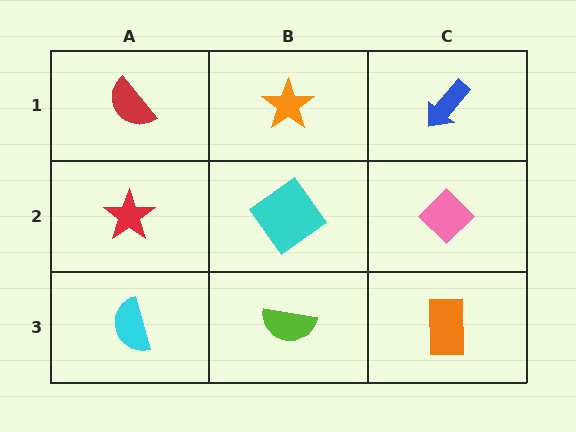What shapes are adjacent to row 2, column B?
An orange star (row 1, column B), a lime semicircle (row 3, column B), a red star (row 2, column A), a pink diamond (row 2, column C).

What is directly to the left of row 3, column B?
A cyan semicircle.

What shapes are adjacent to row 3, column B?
A cyan diamond (row 2, column B), a cyan semicircle (row 3, column A), an orange rectangle (row 3, column C).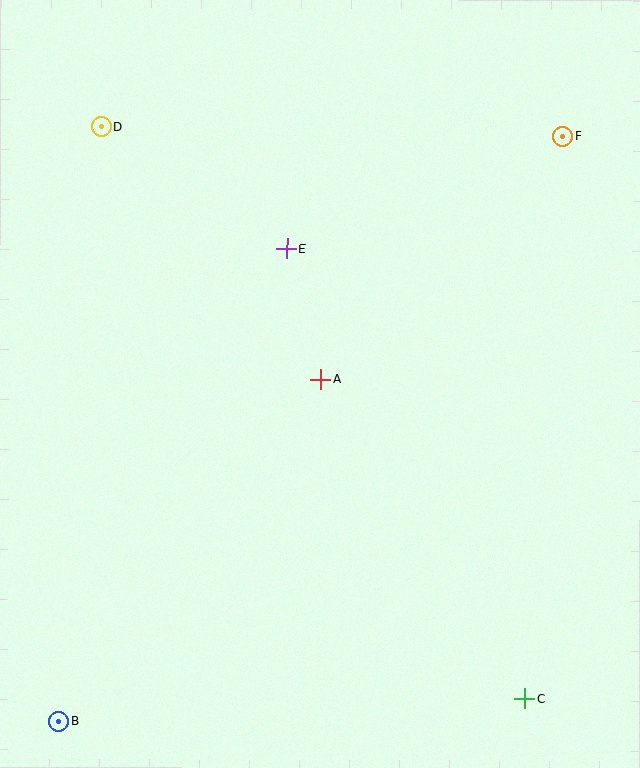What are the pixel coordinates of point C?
Point C is at (525, 698).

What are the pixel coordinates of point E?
Point E is at (287, 249).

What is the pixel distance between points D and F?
The distance between D and F is 461 pixels.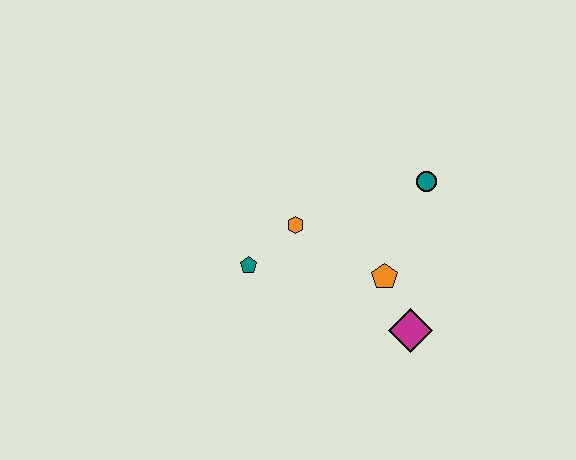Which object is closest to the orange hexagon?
The teal pentagon is closest to the orange hexagon.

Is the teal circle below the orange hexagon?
No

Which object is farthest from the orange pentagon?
The teal pentagon is farthest from the orange pentagon.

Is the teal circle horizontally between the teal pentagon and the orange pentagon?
No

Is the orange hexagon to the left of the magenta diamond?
Yes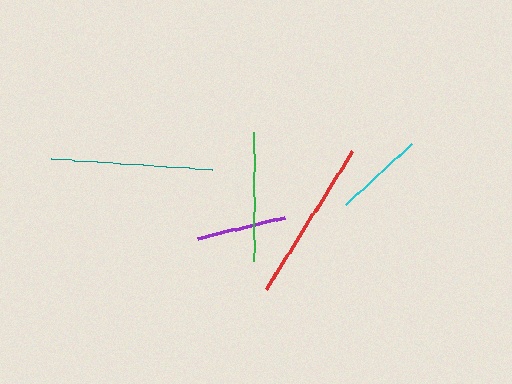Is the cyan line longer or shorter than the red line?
The red line is longer than the cyan line.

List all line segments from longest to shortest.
From longest to shortest: red, teal, green, cyan, purple.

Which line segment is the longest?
The red line is the longest at approximately 163 pixels.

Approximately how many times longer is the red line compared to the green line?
The red line is approximately 1.3 times the length of the green line.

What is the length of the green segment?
The green segment is approximately 129 pixels long.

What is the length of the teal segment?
The teal segment is approximately 161 pixels long.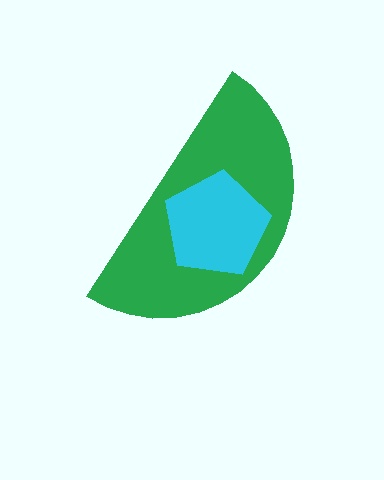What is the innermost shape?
The cyan pentagon.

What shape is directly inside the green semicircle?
The cyan pentagon.